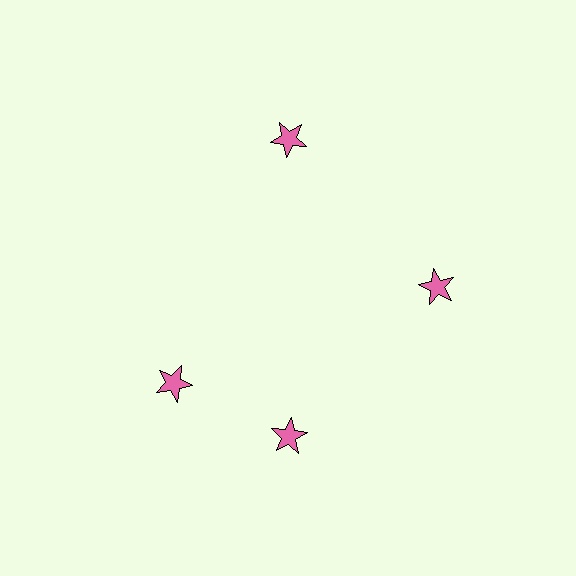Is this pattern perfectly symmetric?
No. The 4 pink stars are arranged in a ring, but one element near the 9 o'clock position is rotated out of alignment along the ring, breaking the 4-fold rotational symmetry.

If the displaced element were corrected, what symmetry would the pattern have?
It would have 4-fold rotational symmetry — the pattern would map onto itself every 90 degrees.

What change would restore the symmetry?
The symmetry would be restored by rotating it back into even spacing with its neighbors so that all 4 stars sit at equal angles and equal distance from the center.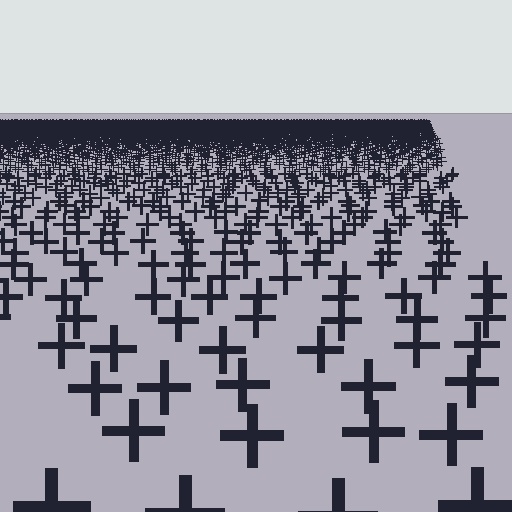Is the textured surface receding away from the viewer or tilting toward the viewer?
The surface is receding away from the viewer. Texture elements get smaller and denser toward the top.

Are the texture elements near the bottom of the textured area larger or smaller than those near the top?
Larger. Near the bottom, elements are closer to the viewer and appear at a bigger on-screen size.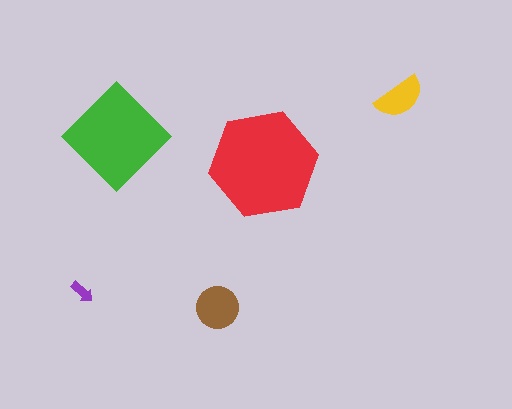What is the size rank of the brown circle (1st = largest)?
3rd.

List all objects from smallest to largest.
The purple arrow, the yellow semicircle, the brown circle, the green diamond, the red hexagon.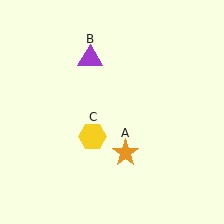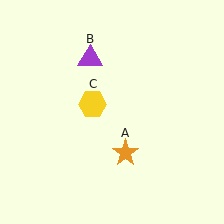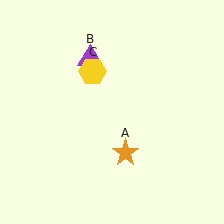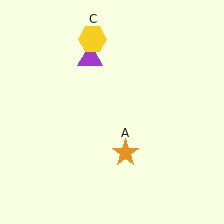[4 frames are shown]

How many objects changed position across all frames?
1 object changed position: yellow hexagon (object C).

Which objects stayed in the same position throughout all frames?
Orange star (object A) and purple triangle (object B) remained stationary.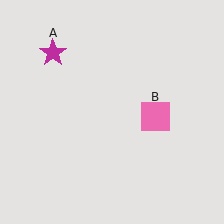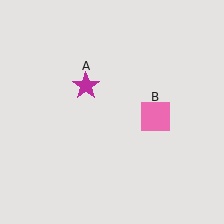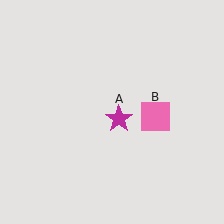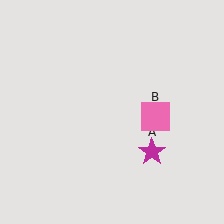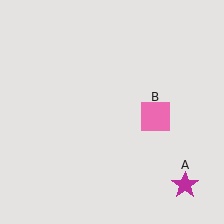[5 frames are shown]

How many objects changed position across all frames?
1 object changed position: magenta star (object A).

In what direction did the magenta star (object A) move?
The magenta star (object A) moved down and to the right.